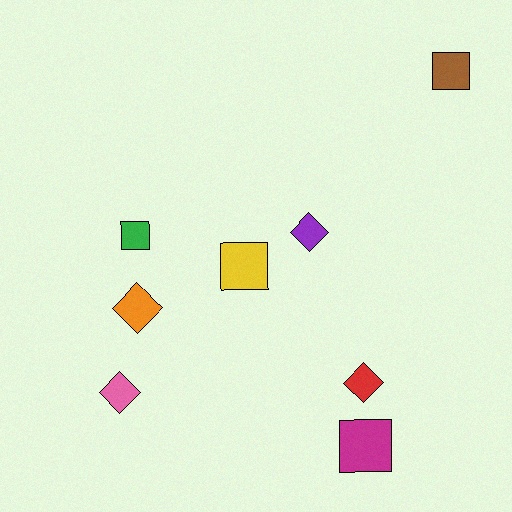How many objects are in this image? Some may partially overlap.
There are 8 objects.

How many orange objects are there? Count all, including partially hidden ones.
There is 1 orange object.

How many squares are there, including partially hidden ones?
There are 4 squares.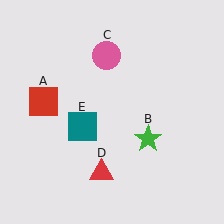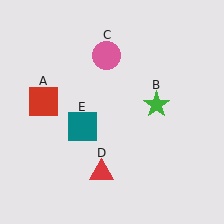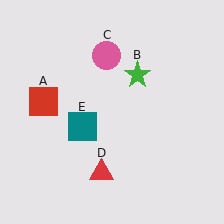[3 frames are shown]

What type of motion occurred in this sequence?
The green star (object B) rotated counterclockwise around the center of the scene.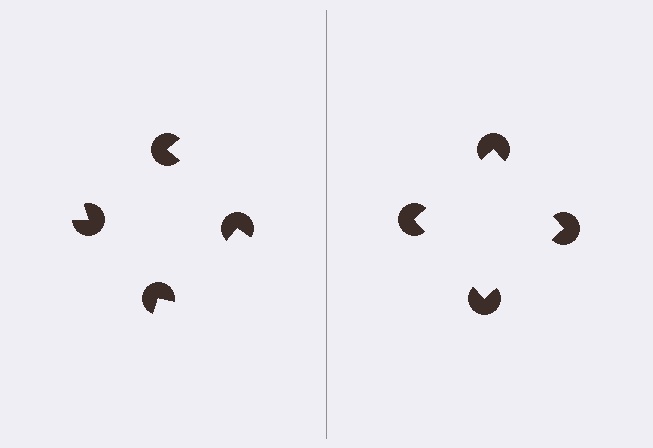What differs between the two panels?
The pac-man discs are positioned identically on both sides; only the wedge orientations differ. On the right they align to a square; on the left they are misaligned.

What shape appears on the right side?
An illusory square.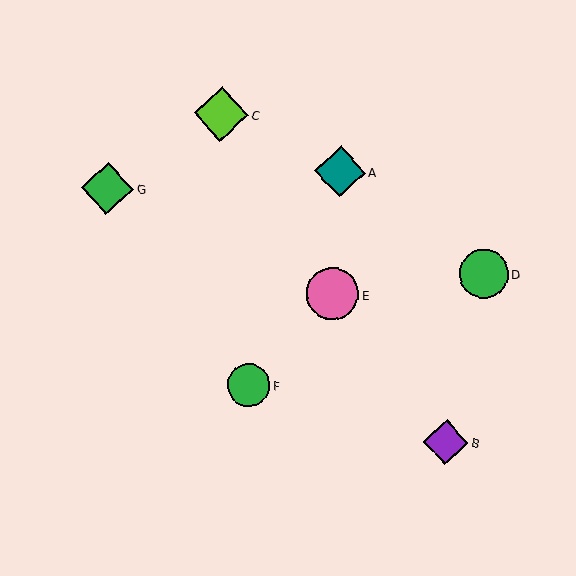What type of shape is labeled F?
Shape F is a green circle.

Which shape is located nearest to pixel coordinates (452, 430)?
The purple diamond (labeled B) at (446, 442) is nearest to that location.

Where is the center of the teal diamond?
The center of the teal diamond is at (340, 172).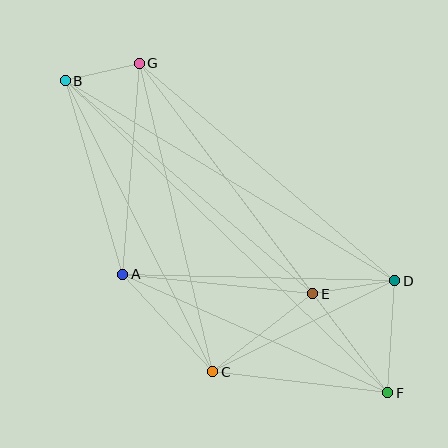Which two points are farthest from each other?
Points B and F are farthest from each other.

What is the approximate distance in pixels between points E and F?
The distance between E and F is approximately 124 pixels.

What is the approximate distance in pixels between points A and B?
The distance between A and B is approximately 202 pixels.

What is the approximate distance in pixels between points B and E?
The distance between B and E is approximately 326 pixels.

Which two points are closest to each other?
Points B and G are closest to each other.